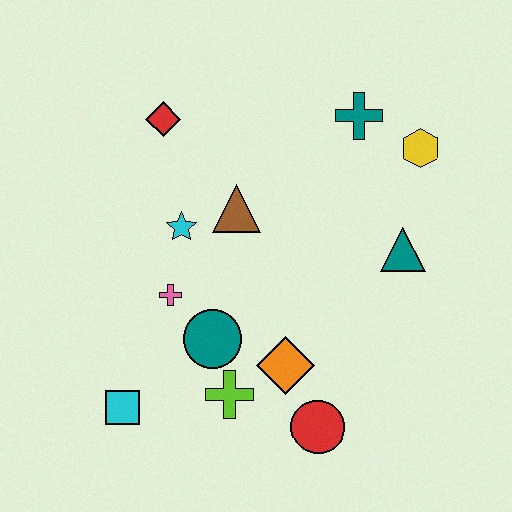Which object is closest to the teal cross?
The yellow hexagon is closest to the teal cross.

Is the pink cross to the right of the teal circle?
No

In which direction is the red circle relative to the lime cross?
The red circle is to the right of the lime cross.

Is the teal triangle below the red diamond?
Yes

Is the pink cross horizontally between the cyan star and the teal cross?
No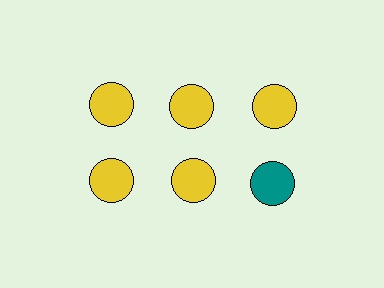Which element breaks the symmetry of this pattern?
The teal circle in the second row, center column breaks the symmetry. All other shapes are yellow circles.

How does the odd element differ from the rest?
It has a different color: teal instead of yellow.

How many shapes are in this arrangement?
There are 6 shapes arranged in a grid pattern.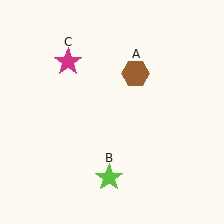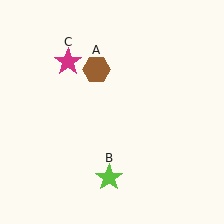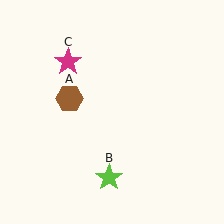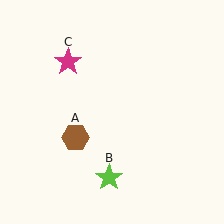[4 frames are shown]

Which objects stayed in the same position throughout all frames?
Lime star (object B) and magenta star (object C) remained stationary.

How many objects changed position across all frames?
1 object changed position: brown hexagon (object A).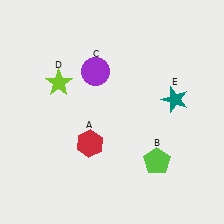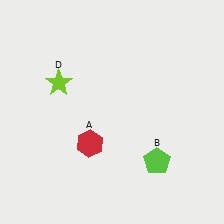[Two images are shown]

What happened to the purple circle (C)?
The purple circle (C) was removed in Image 2. It was in the top-left area of Image 1.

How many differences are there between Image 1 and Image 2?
There are 2 differences between the two images.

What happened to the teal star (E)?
The teal star (E) was removed in Image 2. It was in the top-right area of Image 1.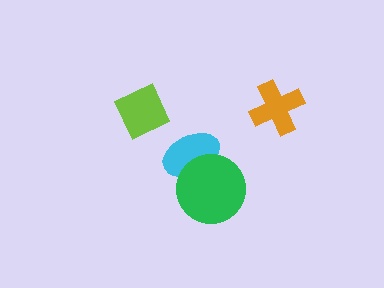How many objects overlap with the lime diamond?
0 objects overlap with the lime diamond.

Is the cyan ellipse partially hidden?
Yes, it is partially covered by another shape.